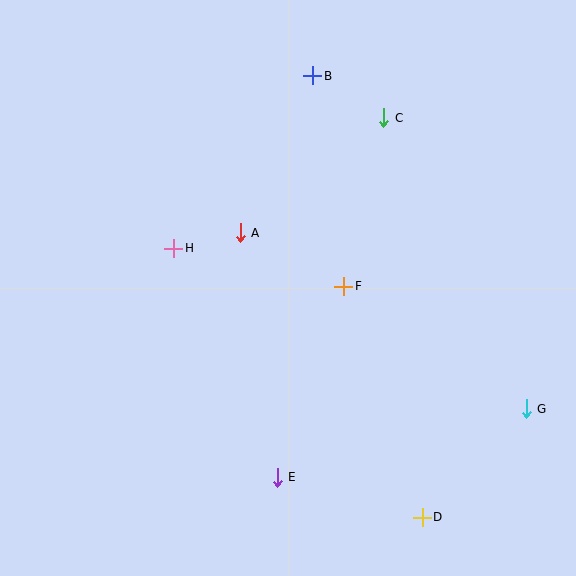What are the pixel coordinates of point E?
Point E is at (277, 477).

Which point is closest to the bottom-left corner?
Point E is closest to the bottom-left corner.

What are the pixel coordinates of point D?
Point D is at (422, 517).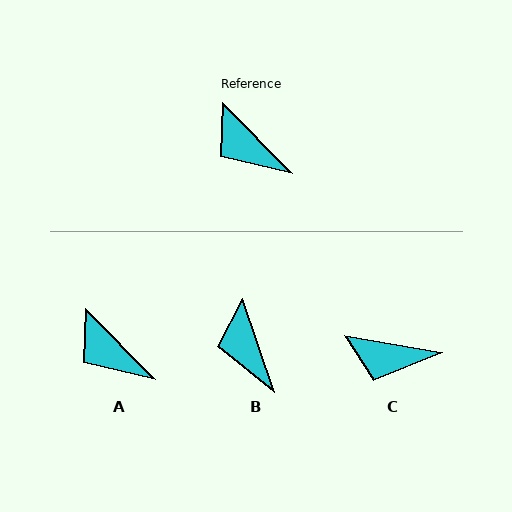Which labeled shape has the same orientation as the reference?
A.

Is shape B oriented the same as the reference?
No, it is off by about 26 degrees.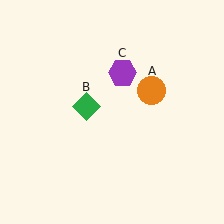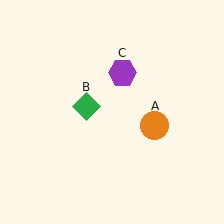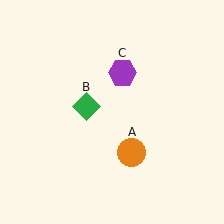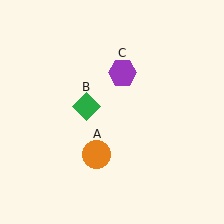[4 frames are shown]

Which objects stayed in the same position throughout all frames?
Green diamond (object B) and purple hexagon (object C) remained stationary.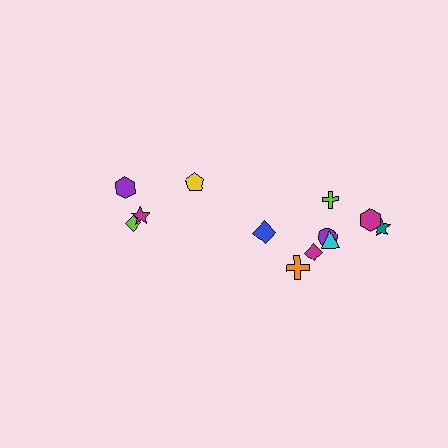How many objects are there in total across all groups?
There are 12 objects.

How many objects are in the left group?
There are 4 objects.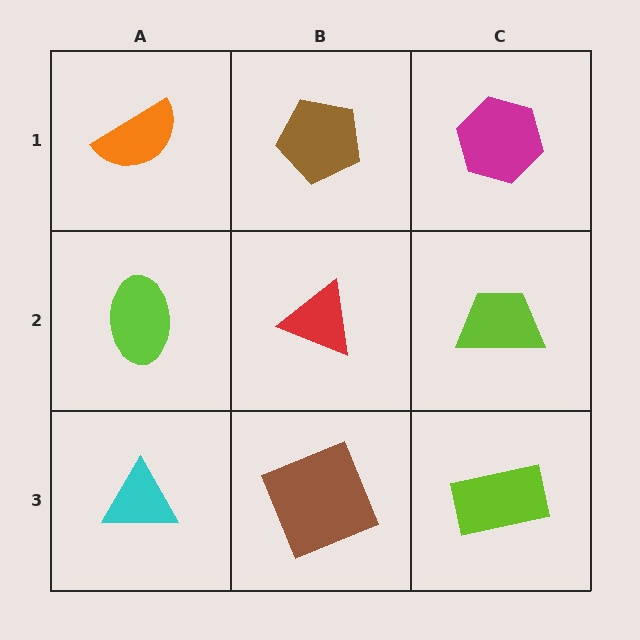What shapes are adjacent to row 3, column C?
A lime trapezoid (row 2, column C), a brown square (row 3, column B).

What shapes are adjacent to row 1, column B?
A red triangle (row 2, column B), an orange semicircle (row 1, column A), a magenta hexagon (row 1, column C).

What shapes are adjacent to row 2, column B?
A brown pentagon (row 1, column B), a brown square (row 3, column B), a lime ellipse (row 2, column A), a lime trapezoid (row 2, column C).